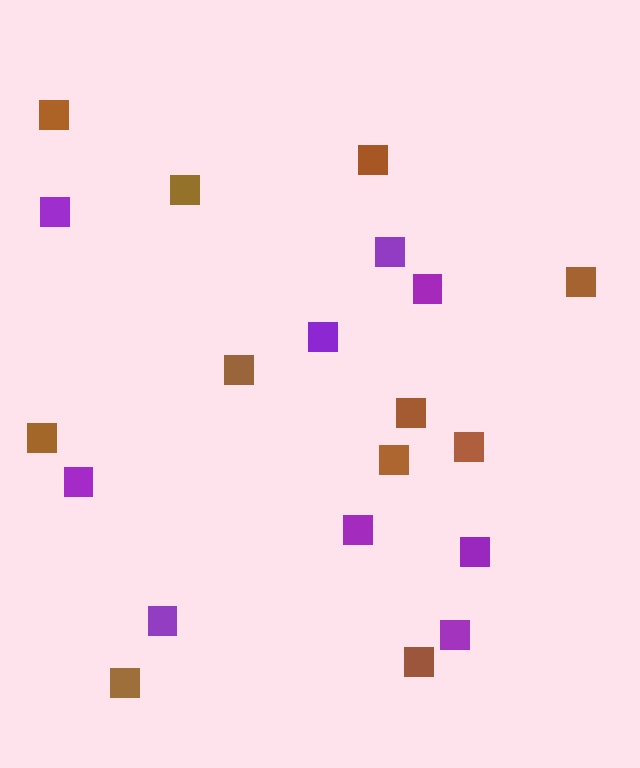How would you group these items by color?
There are 2 groups: one group of brown squares (11) and one group of purple squares (9).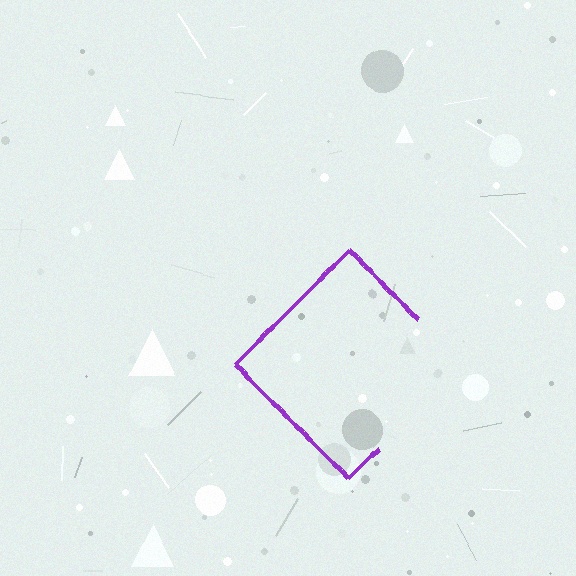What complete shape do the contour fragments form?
The contour fragments form a diamond.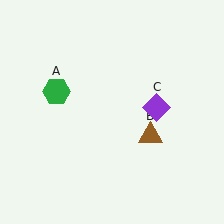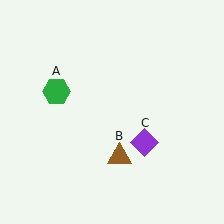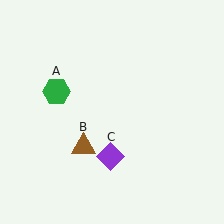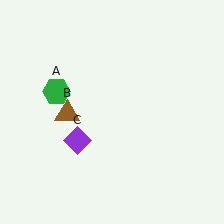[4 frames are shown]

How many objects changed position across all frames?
2 objects changed position: brown triangle (object B), purple diamond (object C).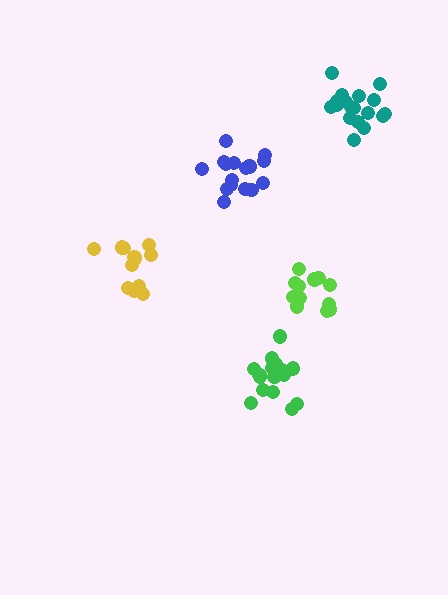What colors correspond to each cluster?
The clusters are colored: lime, yellow, teal, blue, green.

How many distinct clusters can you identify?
There are 5 distinct clusters.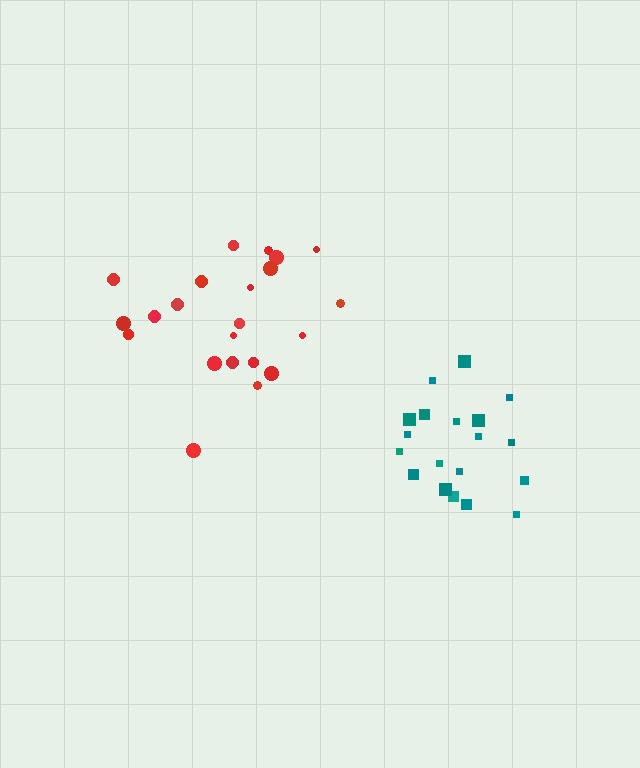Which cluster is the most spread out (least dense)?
Red.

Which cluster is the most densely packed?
Teal.